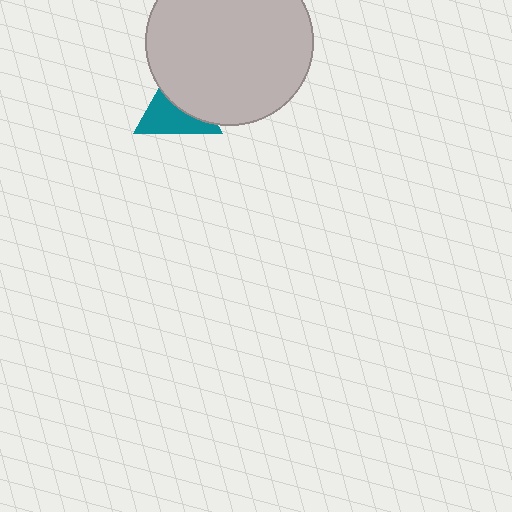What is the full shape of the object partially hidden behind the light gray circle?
The partially hidden object is a teal triangle.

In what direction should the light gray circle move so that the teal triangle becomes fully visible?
The light gray circle should move toward the upper-right. That is the shortest direction to clear the overlap and leave the teal triangle fully visible.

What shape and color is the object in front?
The object in front is a light gray circle.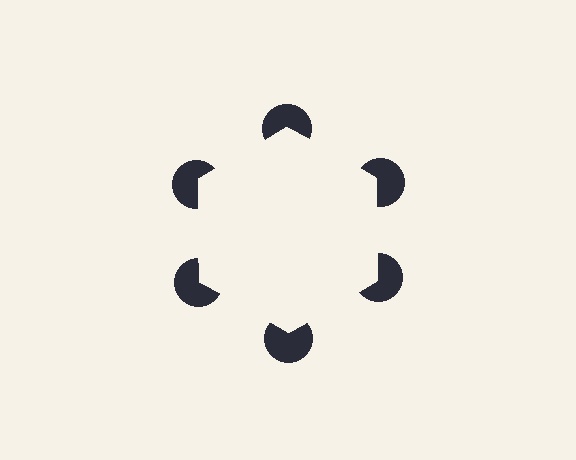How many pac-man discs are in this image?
There are 6 — one at each vertex of the illusory hexagon.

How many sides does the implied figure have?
6 sides.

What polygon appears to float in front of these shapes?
An illusory hexagon — its edges are inferred from the aligned wedge cuts in the pac-man discs, not physically drawn.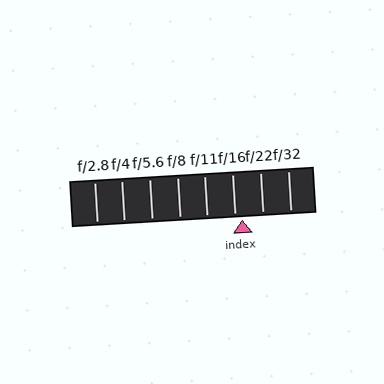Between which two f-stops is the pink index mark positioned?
The index mark is between f/16 and f/22.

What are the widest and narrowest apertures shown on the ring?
The widest aperture shown is f/2.8 and the narrowest is f/32.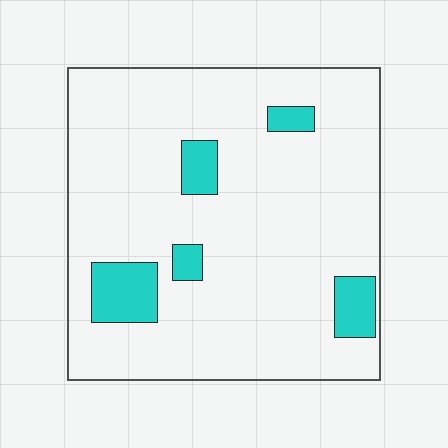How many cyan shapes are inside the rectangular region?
5.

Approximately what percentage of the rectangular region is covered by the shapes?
Approximately 10%.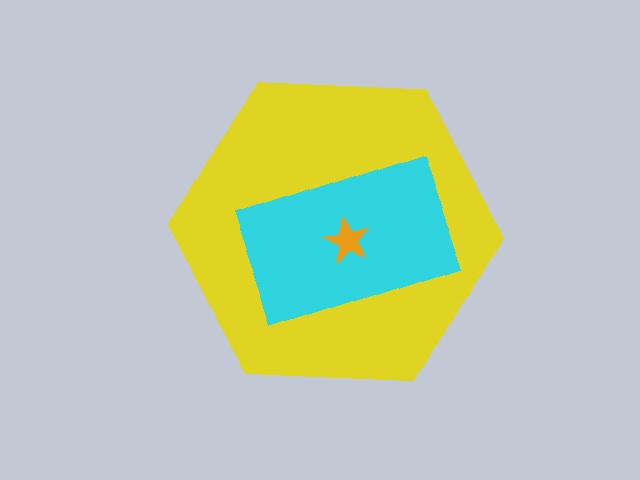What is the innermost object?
The orange star.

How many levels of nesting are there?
3.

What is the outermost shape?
The yellow hexagon.